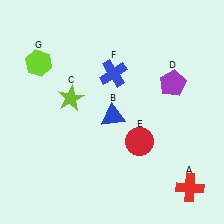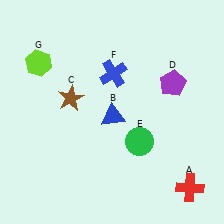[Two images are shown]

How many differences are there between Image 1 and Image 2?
There are 2 differences between the two images.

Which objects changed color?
C changed from lime to brown. E changed from red to green.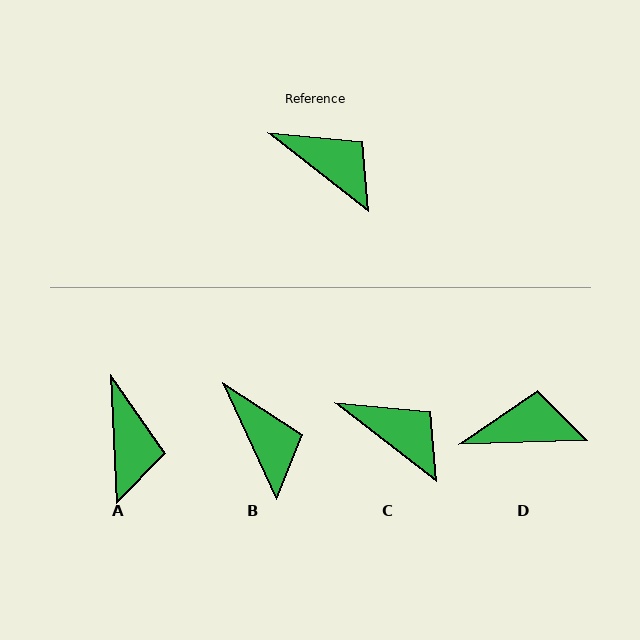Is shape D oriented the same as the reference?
No, it is off by about 40 degrees.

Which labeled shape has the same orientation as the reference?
C.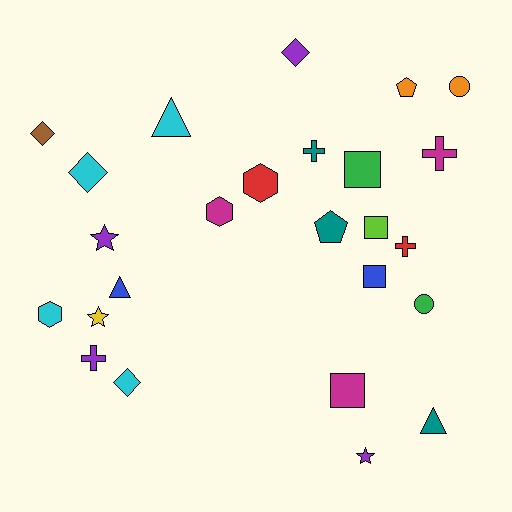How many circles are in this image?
There are 2 circles.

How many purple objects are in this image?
There are 4 purple objects.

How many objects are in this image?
There are 25 objects.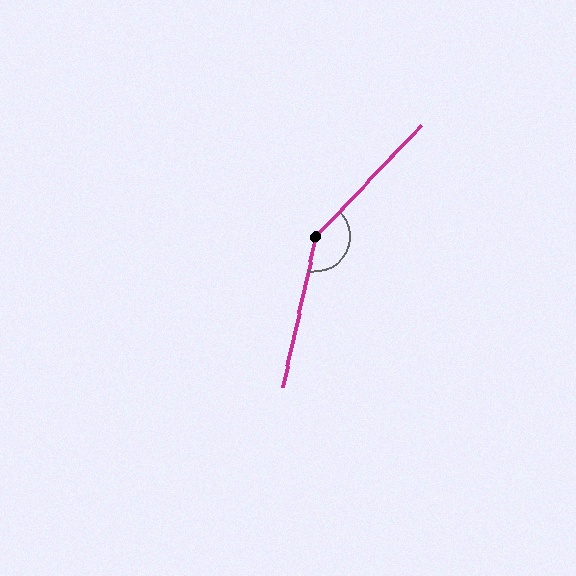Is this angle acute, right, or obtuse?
It is obtuse.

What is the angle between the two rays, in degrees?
Approximately 149 degrees.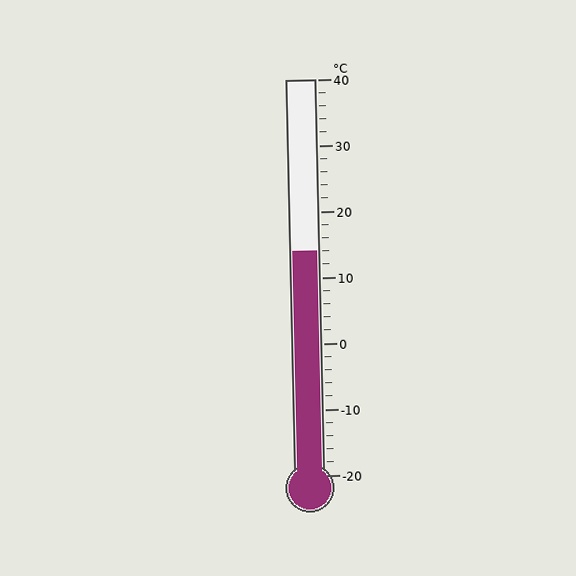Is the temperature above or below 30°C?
The temperature is below 30°C.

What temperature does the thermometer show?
The thermometer shows approximately 14°C.